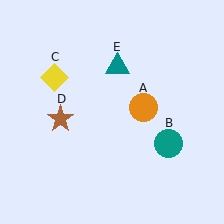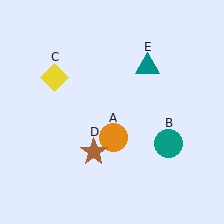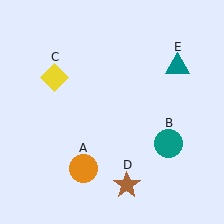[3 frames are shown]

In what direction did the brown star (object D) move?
The brown star (object D) moved down and to the right.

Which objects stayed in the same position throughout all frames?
Teal circle (object B) and yellow diamond (object C) remained stationary.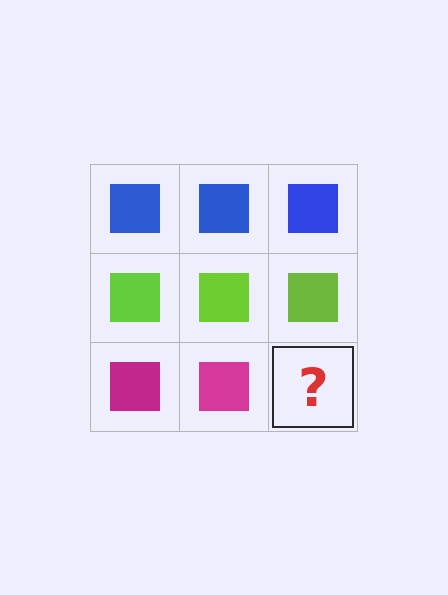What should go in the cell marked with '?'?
The missing cell should contain a magenta square.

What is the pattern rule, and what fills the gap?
The rule is that each row has a consistent color. The gap should be filled with a magenta square.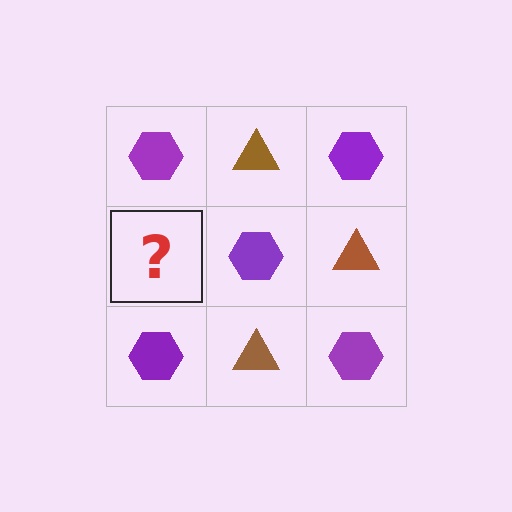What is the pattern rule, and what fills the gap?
The rule is that it alternates purple hexagon and brown triangle in a checkerboard pattern. The gap should be filled with a brown triangle.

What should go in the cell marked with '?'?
The missing cell should contain a brown triangle.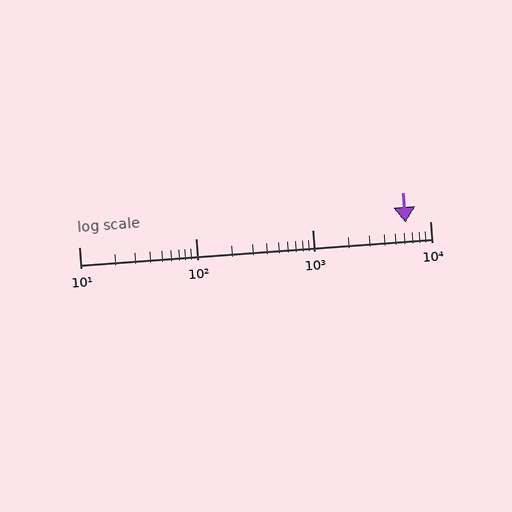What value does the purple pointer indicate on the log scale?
The pointer indicates approximately 6200.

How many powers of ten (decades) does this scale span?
The scale spans 3 decades, from 10 to 10000.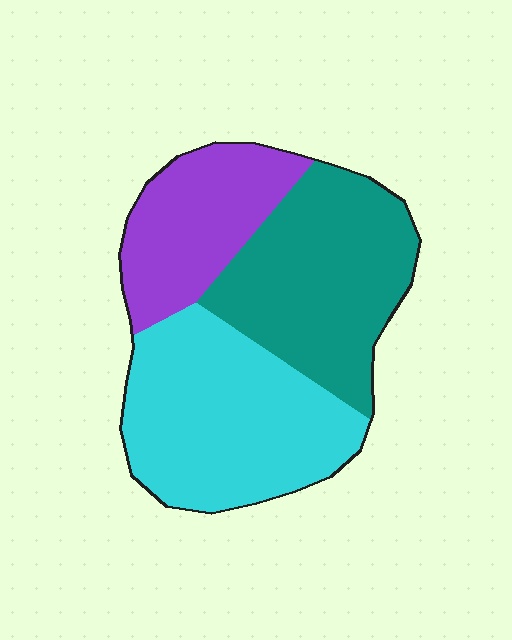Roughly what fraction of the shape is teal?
Teal takes up between a quarter and a half of the shape.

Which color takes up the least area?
Purple, at roughly 25%.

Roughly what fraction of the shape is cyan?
Cyan covers roughly 40% of the shape.